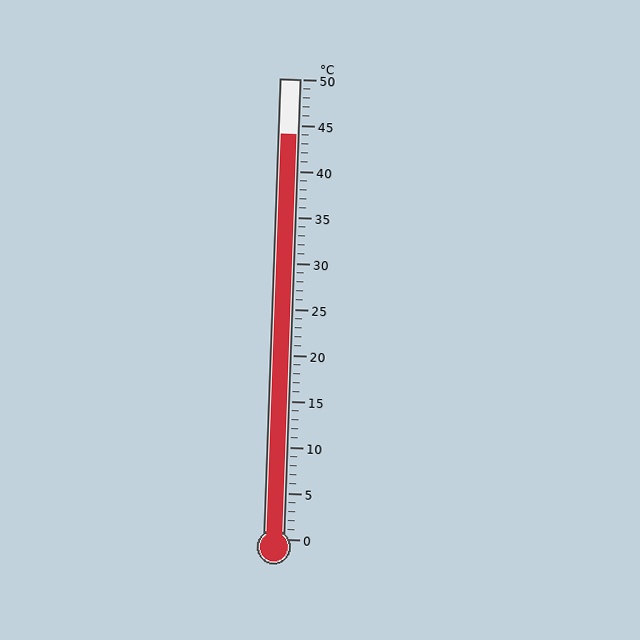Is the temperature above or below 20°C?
The temperature is above 20°C.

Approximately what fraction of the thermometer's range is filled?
The thermometer is filled to approximately 90% of its range.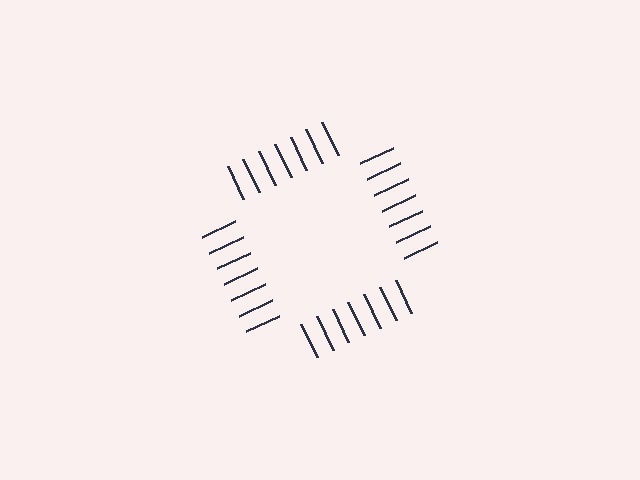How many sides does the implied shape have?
4 sides — the line-ends trace a square.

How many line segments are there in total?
28 — 7 along each of the 4 edges.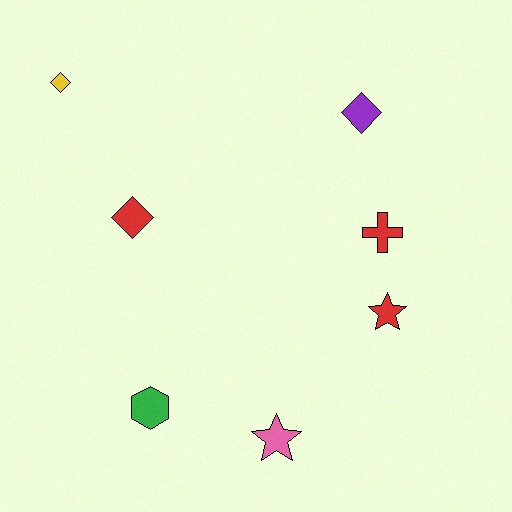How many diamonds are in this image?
There are 3 diamonds.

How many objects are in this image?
There are 7 objects.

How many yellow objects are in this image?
There is 1 yellow object.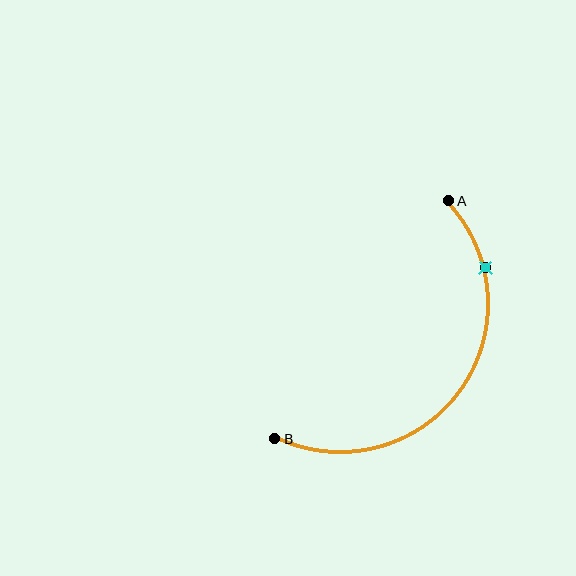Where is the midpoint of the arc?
The arc midpoint is the point on the curve farthest from the straight line joining A and B. It sits below and to the right of that line.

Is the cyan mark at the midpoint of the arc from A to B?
No. The cyan mark lies on the arc but is closer to endpoint A. The arc midpoint would be at the point on the curve equidistant along the arc from both A and B.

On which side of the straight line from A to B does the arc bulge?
The arc bulges below and to the right of the straight line connecting A and B.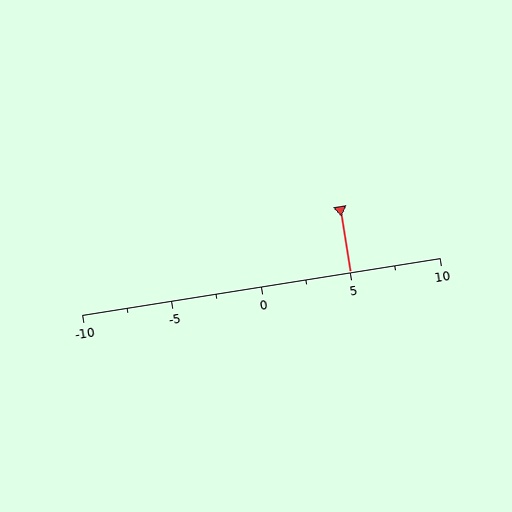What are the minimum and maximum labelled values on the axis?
The axis runs from -10 to 10.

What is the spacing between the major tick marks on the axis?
The major ticks are spaced 5 apart.